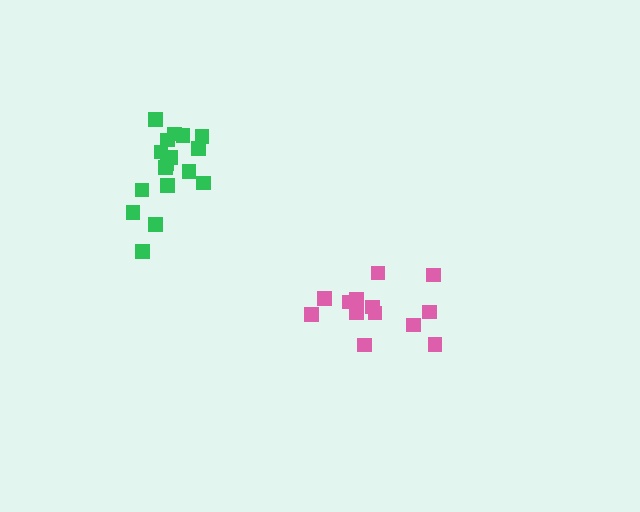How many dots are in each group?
Group 1: 14 dots, Group 2: 17 dots (31 total).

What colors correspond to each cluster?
The clusters are colored: pink, green.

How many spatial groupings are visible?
There are 2 spatial groupings.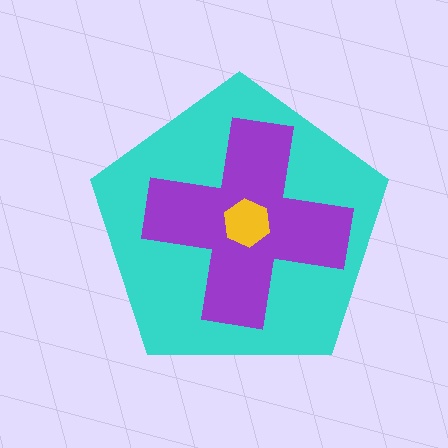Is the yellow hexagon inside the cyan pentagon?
Yes.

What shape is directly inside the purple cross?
The yellow hexagon.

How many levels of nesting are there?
3.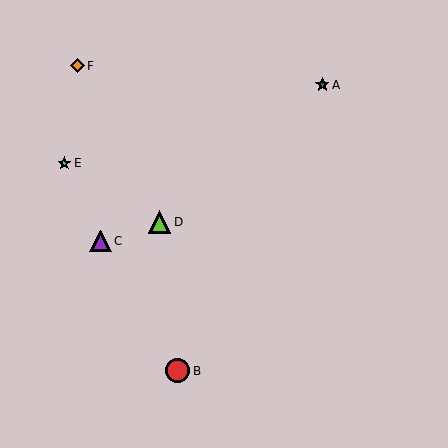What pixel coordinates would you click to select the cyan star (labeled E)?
Click at (64, 163) to select the cyan star E.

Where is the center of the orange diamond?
The center of the orange diamond is at (77, 66).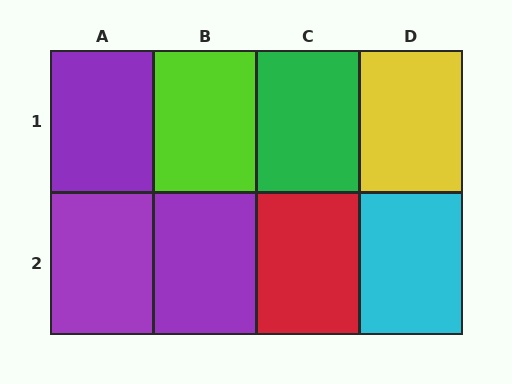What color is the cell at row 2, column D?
Cyan.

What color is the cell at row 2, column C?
Red.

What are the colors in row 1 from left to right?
Purple, lime, green, yellow.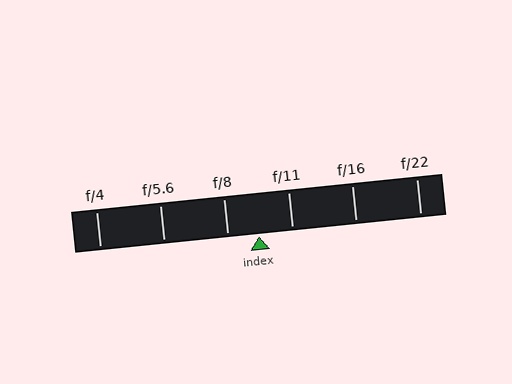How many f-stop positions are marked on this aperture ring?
There are 6 f-stop positions marked.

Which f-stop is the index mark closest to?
The index mark is closest to f/8.